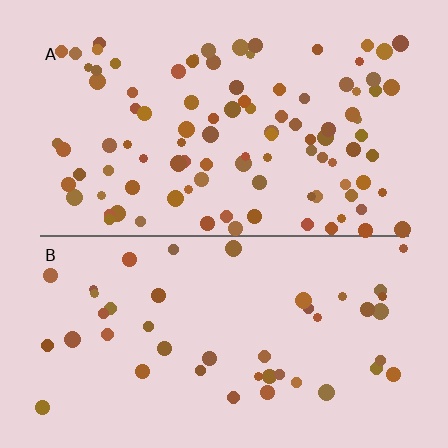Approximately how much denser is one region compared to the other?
Approximately 2.2× — region A over region B.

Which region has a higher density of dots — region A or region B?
A (the top).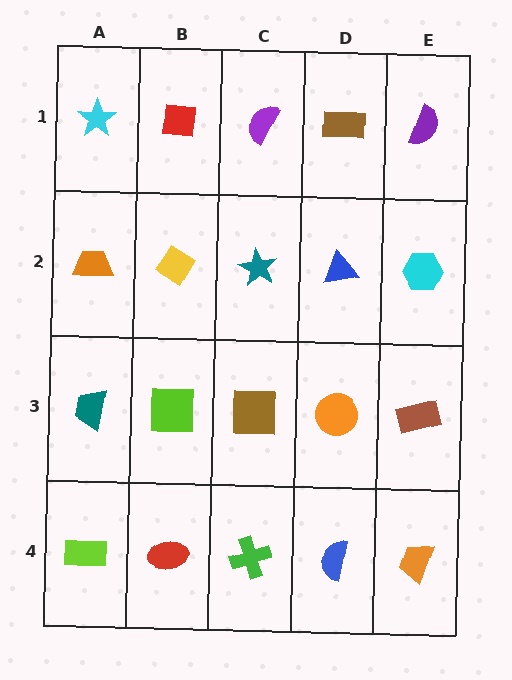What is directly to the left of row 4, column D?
A green cross.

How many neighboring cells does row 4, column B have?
3.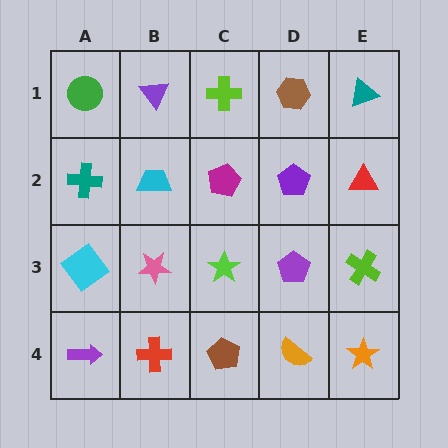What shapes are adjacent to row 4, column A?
A cyan diamond (row 3, column A), a red cross (row 4, column B).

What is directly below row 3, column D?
An orange semicircle.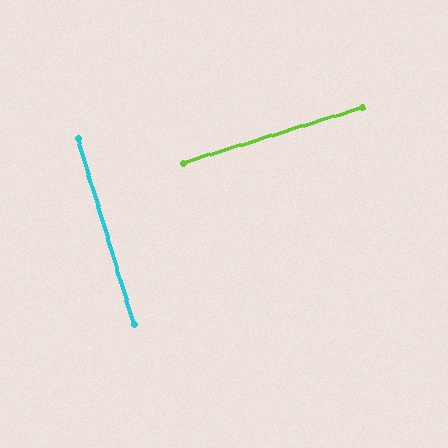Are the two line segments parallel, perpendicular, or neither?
Perpendicular — they meet at approximately 90°.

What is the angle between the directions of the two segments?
Approximately 90 degrees.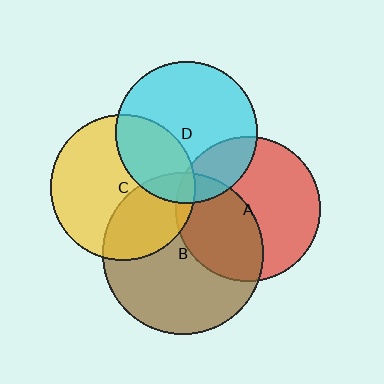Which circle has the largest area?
Circle B (brown).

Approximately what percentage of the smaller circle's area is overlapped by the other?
Approximately 10%.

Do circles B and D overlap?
Yes.